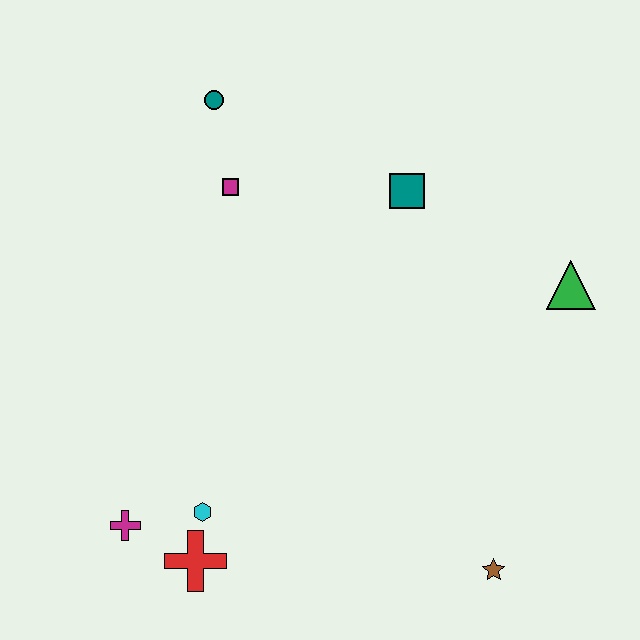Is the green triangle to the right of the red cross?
Yes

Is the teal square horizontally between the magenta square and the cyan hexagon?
No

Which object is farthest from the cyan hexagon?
The green triangle is farthest from the cyan hexagon.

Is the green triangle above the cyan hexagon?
Yes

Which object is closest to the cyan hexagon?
The red cross is closest to the cyan hexagon.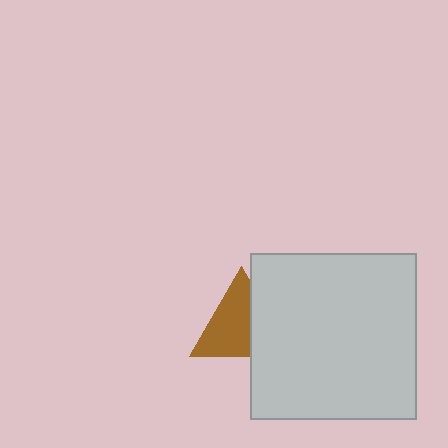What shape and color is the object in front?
The object in front is a light gray square.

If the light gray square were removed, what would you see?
You would see the complete brown triangle.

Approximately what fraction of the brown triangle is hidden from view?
Roughly 36% of the brown triangle is hidden behind the light gray square.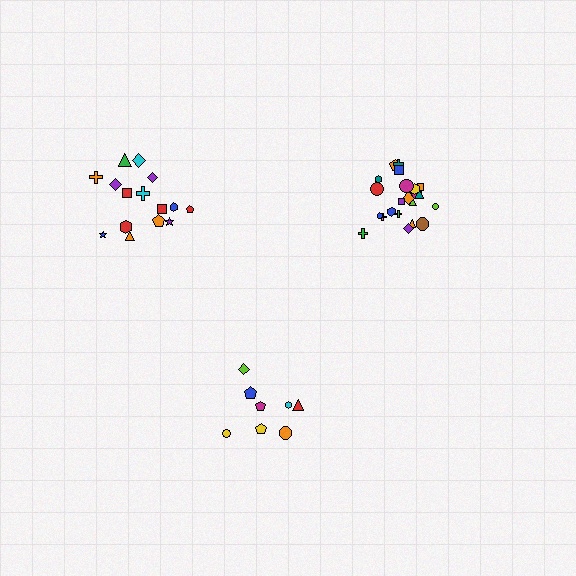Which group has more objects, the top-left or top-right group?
The top-right group.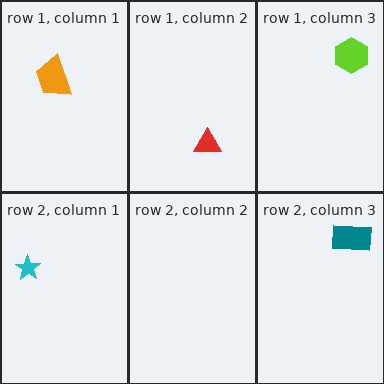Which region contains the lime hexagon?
The row 1, column 3 region.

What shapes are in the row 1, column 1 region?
The orange trapezoid.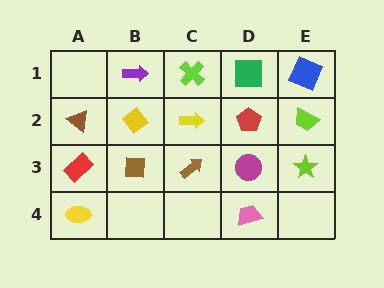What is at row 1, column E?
A blue square.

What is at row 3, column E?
A lime star.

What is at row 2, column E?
A lime trapezoid.